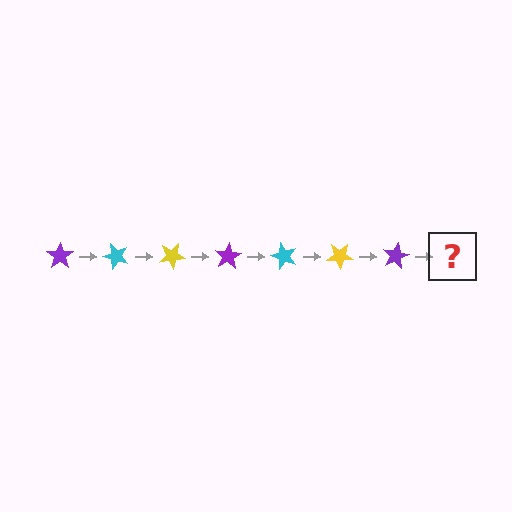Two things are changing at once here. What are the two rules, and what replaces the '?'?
The two rules are that it rotates 50 degrees each step and the color cycles through purple, cyan, and yellow. The '?' should be a cyan star, rotated 350 degrees from the start.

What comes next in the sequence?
The next element should be a cyan star, rotated 350 degrees from the start.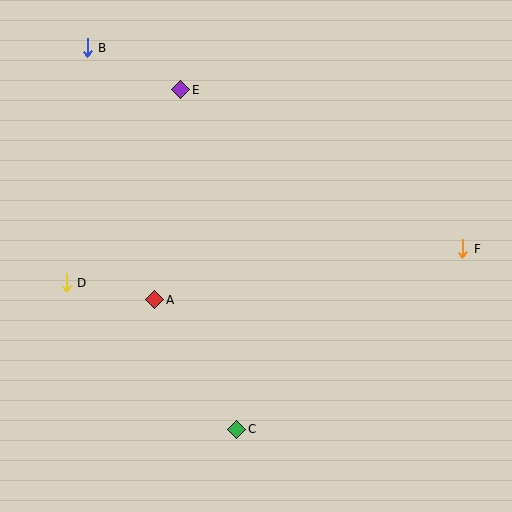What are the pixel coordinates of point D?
Point D is at (66, 283).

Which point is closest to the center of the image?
Point A at (155, 300) is closest to the center.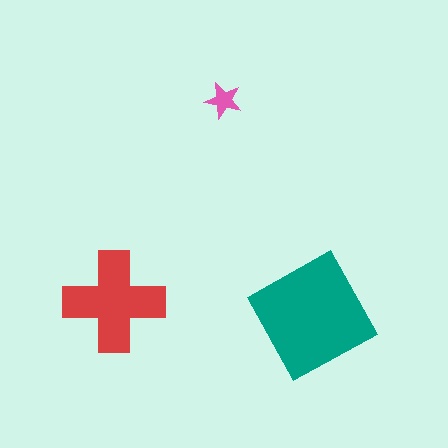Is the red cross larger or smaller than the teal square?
Smaller.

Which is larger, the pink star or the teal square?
The teal square.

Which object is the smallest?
The pink star.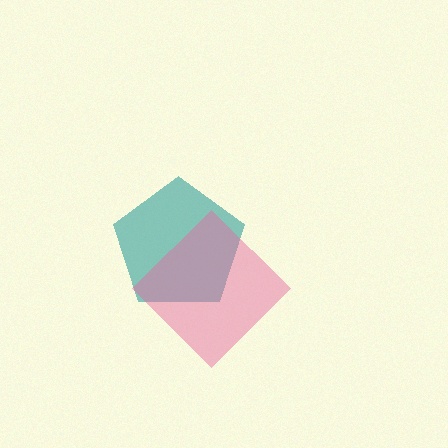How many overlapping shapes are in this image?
There are 2 overlapping shapes in the image.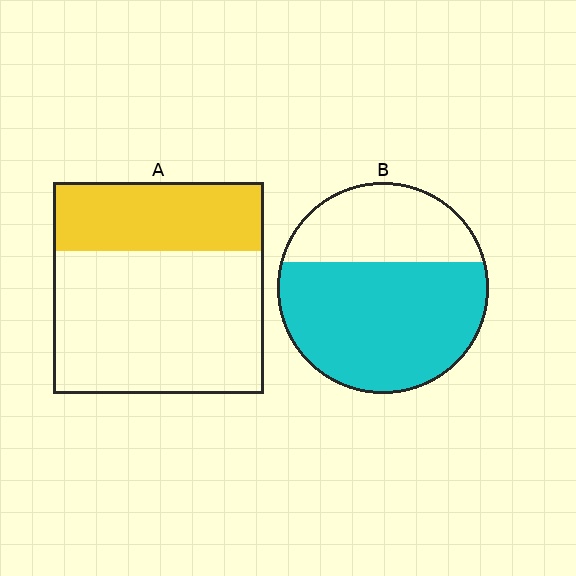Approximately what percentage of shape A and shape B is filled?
A is approximately 35% and B is approximately 65%.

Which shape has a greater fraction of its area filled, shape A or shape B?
Shape B.